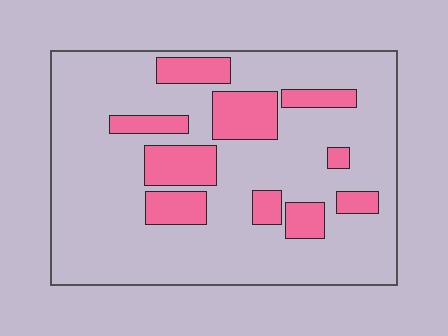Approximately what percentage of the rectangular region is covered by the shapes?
Approximately 20%.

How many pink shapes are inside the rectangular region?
10.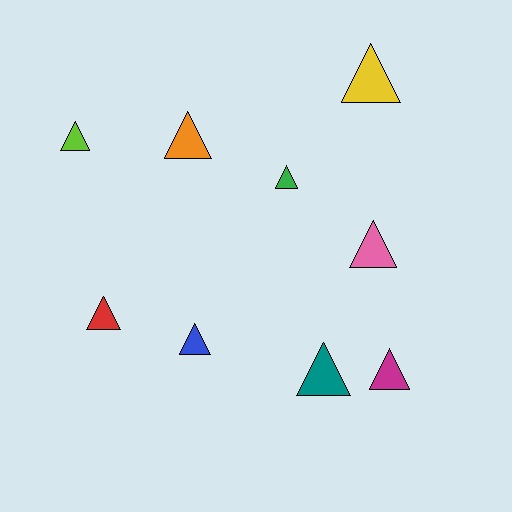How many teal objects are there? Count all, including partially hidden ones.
There is 1 teal object.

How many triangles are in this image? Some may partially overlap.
There are 9 triangles.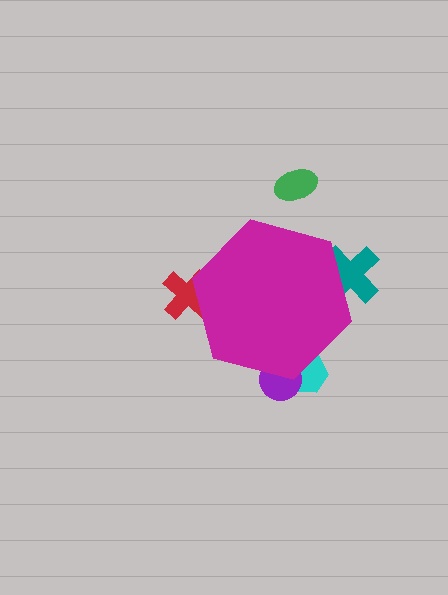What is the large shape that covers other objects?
A magenta hexagon.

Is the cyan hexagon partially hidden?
Yes, the cyan hexagon is partially hidden behind the magenta hexagon.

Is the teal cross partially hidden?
Yes, the teal cross is partially hidden behind the magenta hexagon.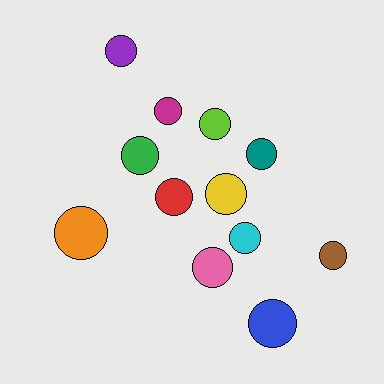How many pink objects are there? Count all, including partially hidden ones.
There is 1 pink object.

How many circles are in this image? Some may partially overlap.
There are 12 circles.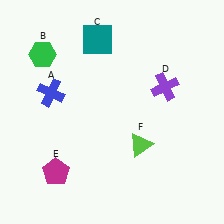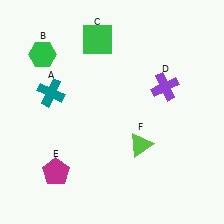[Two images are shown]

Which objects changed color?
A changed from blue to teal. C changed from teal to green.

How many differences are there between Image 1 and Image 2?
There are 2 differences between the two images.